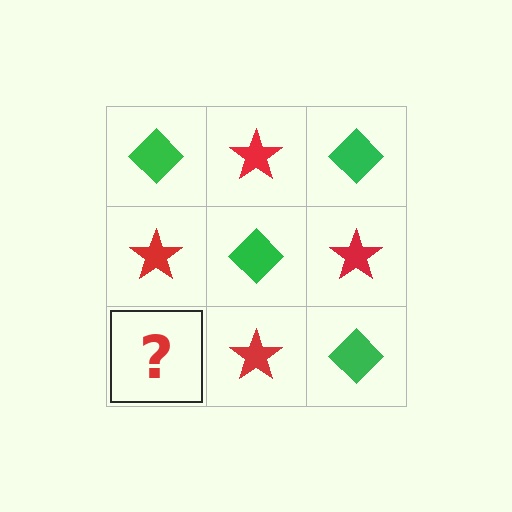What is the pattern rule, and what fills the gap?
The rule is that it alternates green diamond and red star in a checkerboard pattern. The gap should be filled with a green diamond.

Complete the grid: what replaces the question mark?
The question mark should be replaced with a green diamond.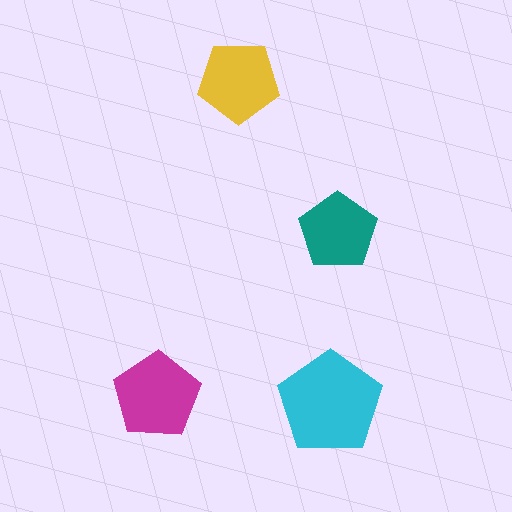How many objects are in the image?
There are 4 objects in the image.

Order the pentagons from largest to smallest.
the cyan one, the magenta one, the yellow one, the teal one.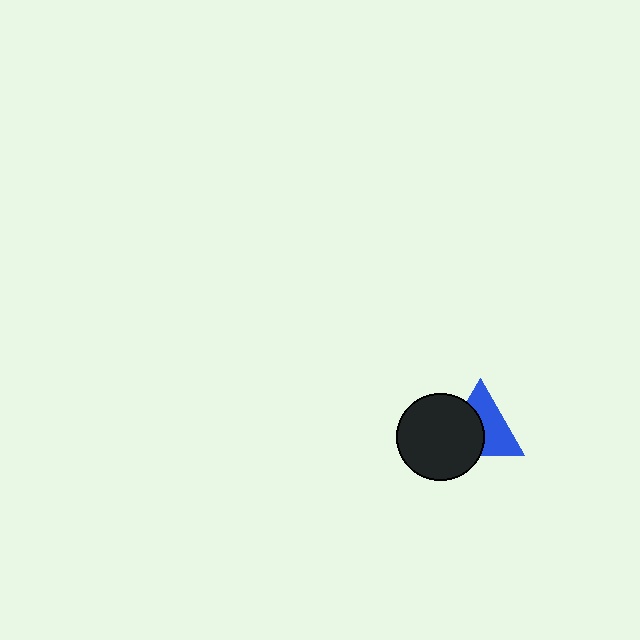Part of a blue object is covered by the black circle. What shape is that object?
It is a triangle.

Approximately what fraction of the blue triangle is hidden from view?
Roughly 47% of the blue triangle is hidden behind the black circle.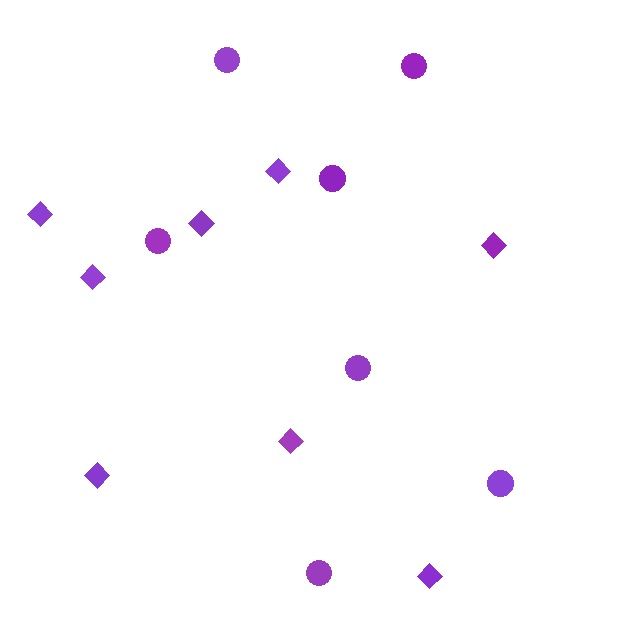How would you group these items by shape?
There are 2 groups: one group of diamonds (8) and one group of circles (7).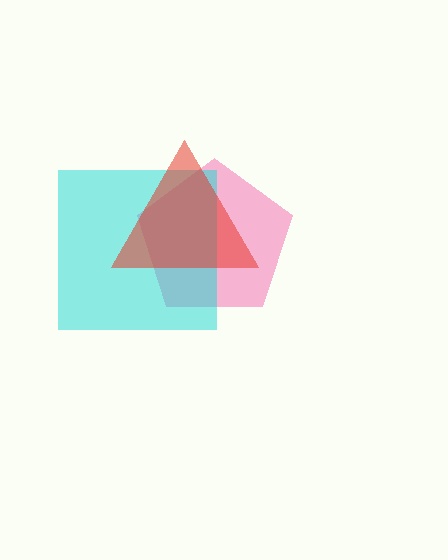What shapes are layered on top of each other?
The layered shapes are: a pink pentagon, a cyan square, a red triangle.